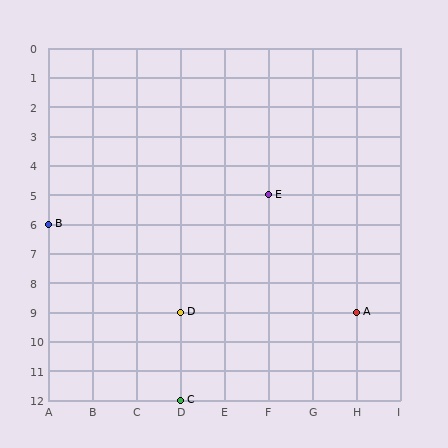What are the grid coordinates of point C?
Point C is at grid coordinates (D, 12).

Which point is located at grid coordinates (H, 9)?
Point A is at (H, 9).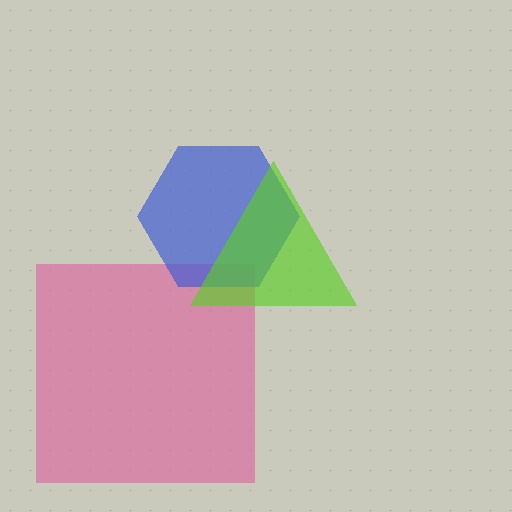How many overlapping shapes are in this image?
There are 3 overlapping shapes in the image.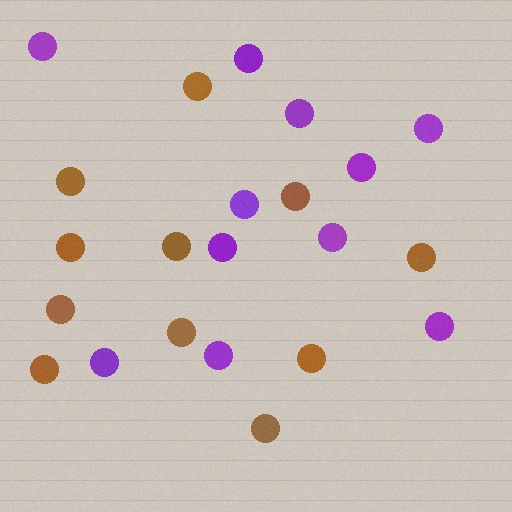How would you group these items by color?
There are 2 groups: one group of brown circles (11) and one group of purple circles (11).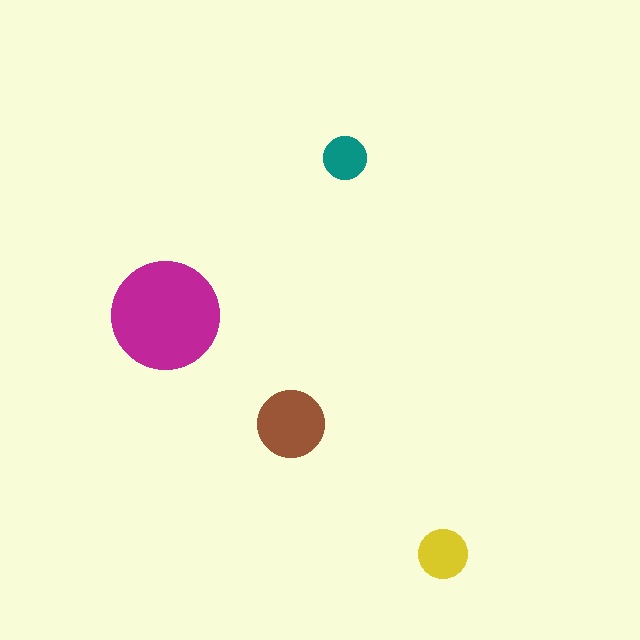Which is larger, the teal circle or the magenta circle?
The magenta one.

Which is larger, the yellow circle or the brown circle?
The brown one.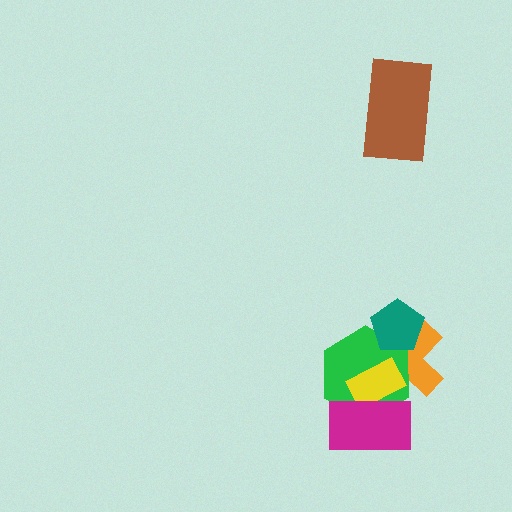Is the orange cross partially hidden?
Yes, it is partially covered by another shape.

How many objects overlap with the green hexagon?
4 objects overlap with the green hexagon.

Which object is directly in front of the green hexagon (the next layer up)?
The teal pentagon is directly in front of the green hexagon.